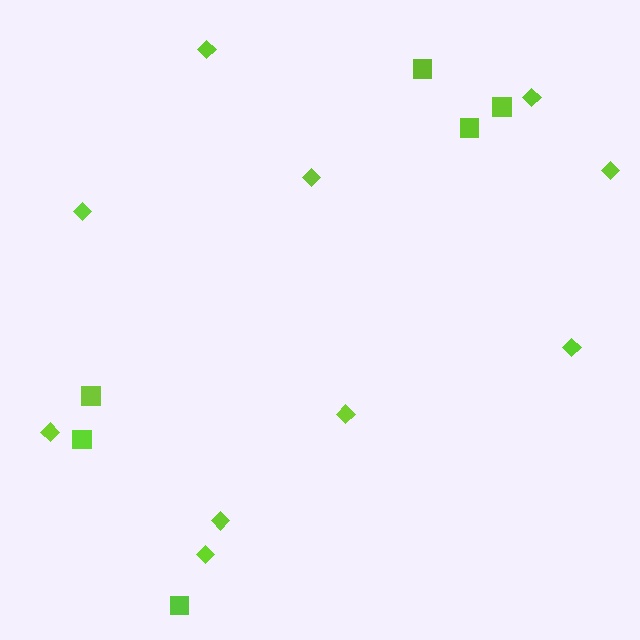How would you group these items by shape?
There are 2 groups: one group of squares (6) and one group of diamonds (10).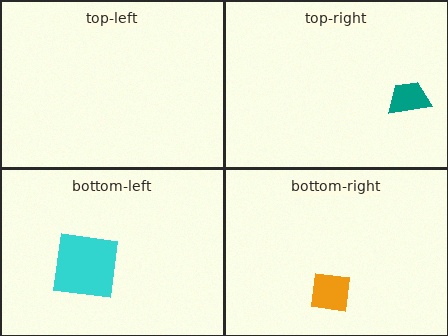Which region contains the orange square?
The bottom-right region.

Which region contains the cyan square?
The bottom-left region.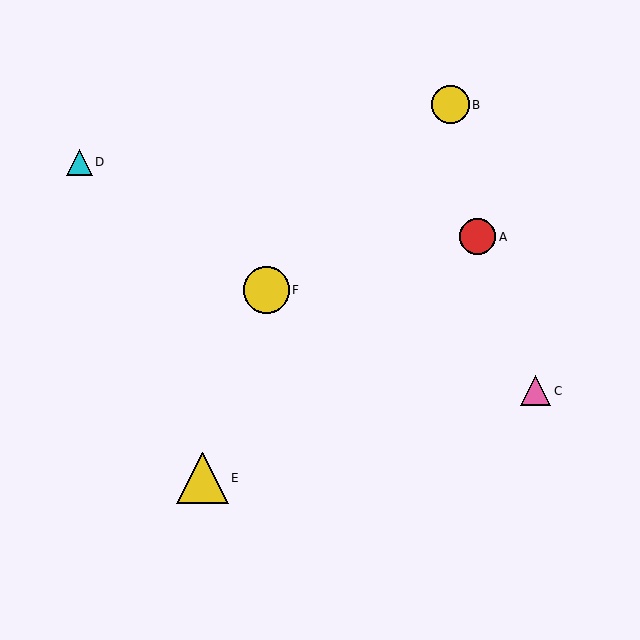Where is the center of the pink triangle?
The center of the pink triangle is at (535, 391).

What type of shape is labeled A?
Shape A is a red circle.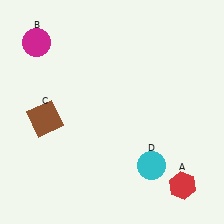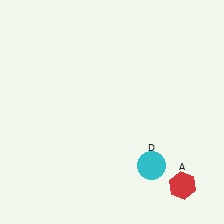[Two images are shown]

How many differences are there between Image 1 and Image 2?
There are 2 differences between the two images.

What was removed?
The brown square (C), the magenta circle (B) were removed in Image 2.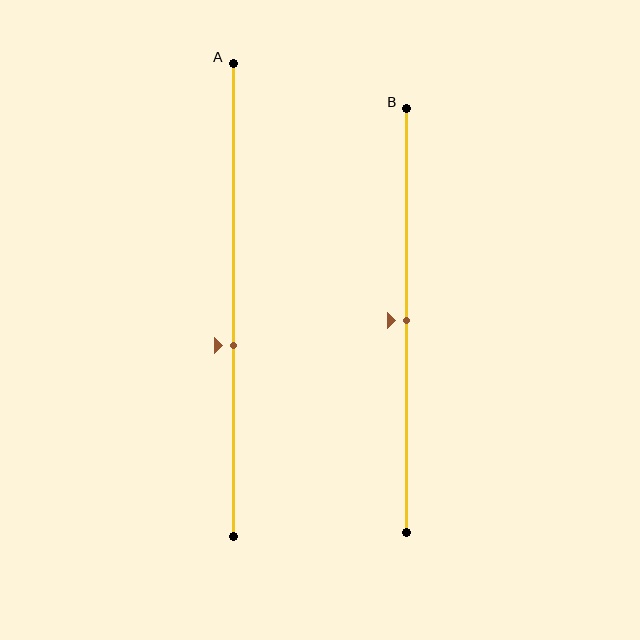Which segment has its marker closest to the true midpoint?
Segment B has its marker closest to the true midpoint.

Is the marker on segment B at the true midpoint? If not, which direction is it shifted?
Yes, the marker on segment B is at the true midpoint.